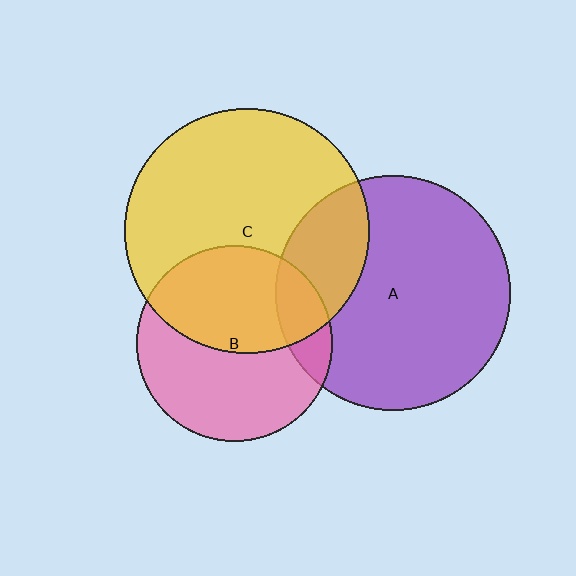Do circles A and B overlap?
Yes.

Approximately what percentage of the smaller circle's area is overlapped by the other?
Approximately 15%.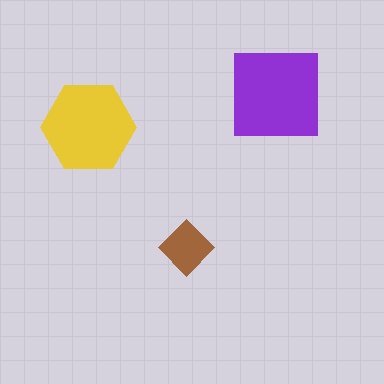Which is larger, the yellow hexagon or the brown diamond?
The yellow hexagon.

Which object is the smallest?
The brown diamond.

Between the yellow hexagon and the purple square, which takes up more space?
The purple square.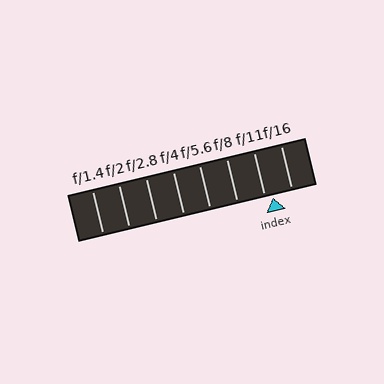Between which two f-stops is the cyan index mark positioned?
The index mark is between f/11 and f/16.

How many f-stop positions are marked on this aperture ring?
There are 8 f-stop positions marked.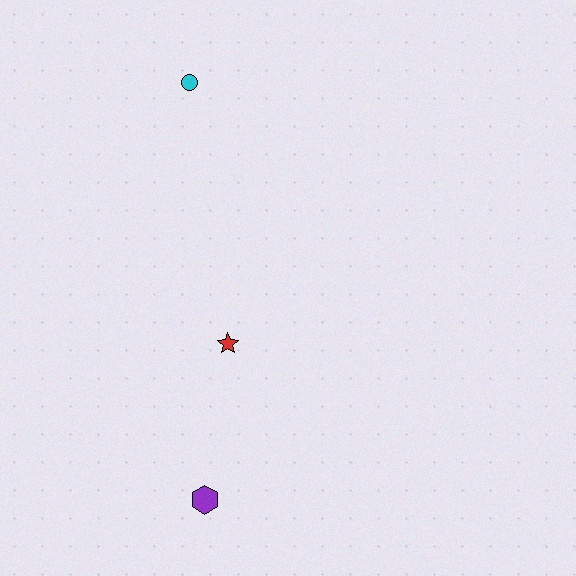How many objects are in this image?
There are 3 objects.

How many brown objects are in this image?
There are no brown objects.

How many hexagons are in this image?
There is 1 hexagon.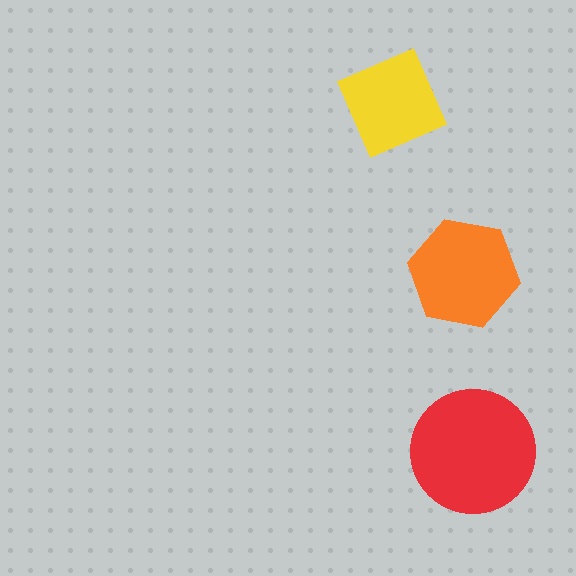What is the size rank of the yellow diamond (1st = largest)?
3rd.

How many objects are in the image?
There are 3 objects in the image.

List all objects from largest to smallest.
The red circle, the orange hexagon, the yellow diamond.